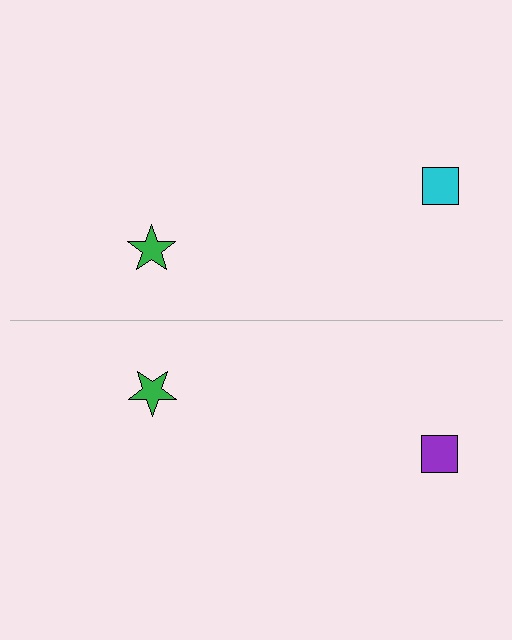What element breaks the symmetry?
The purple square on the bottom side breaks the symmetry — its mirror counterpart is cyan.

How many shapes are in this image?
There are 4 shapes in this image.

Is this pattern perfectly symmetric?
No, the pattern is not perfectly symmetric. The purple square on the bottom side breaks the symmetry — its mirror counterpart is cyan.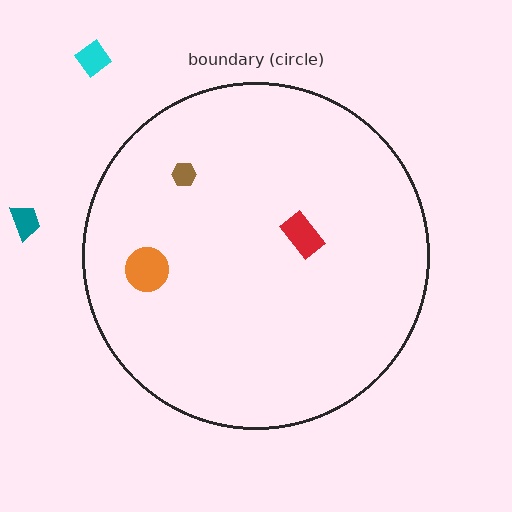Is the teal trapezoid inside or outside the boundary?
Outside.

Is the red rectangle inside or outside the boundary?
Inside.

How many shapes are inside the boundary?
3 inside, 2 outside.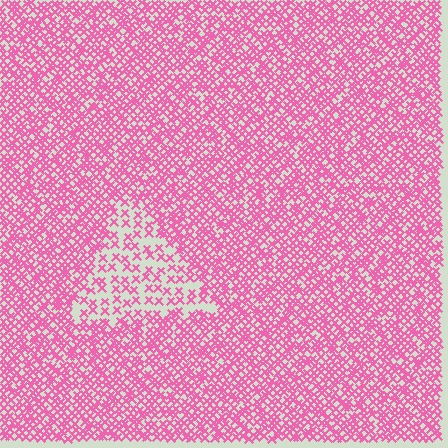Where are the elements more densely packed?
The elements are more densely packed outside the triangle boundary.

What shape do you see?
I see a triangle.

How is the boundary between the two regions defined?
The boundary is defined by a change in element density (approximately 2.3x ratio). All elements are the same color, size, and shape.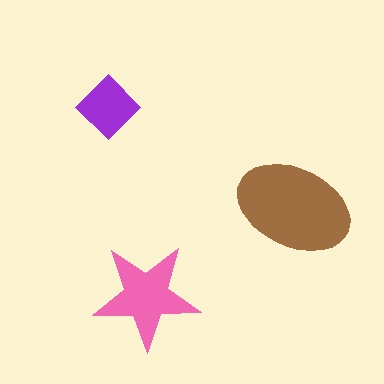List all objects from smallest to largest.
The purple diamond, the pink star, the brown ellipse.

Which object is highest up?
The purple diamond is topmost.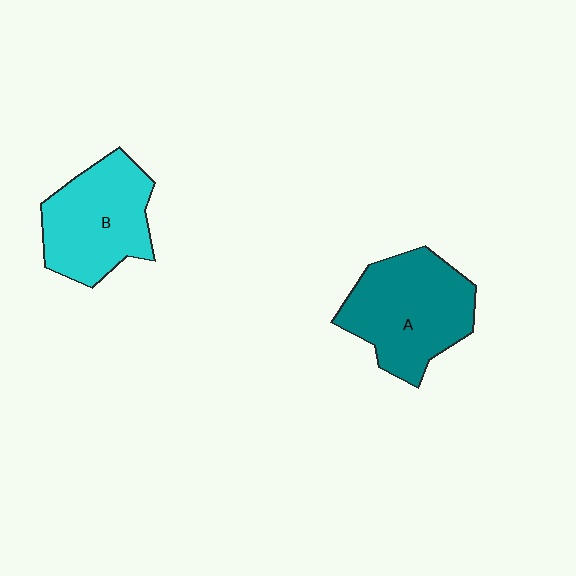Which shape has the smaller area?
Shape B (cyan).